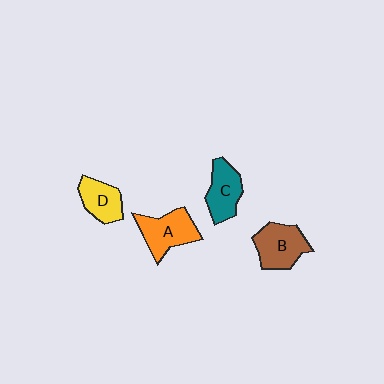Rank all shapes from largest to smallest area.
From largest to smallest: A (orange), B (brown), C (teal), D (yellow).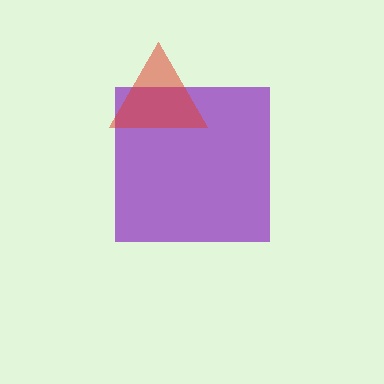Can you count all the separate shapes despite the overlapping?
Yes, there are 2 separate shapes.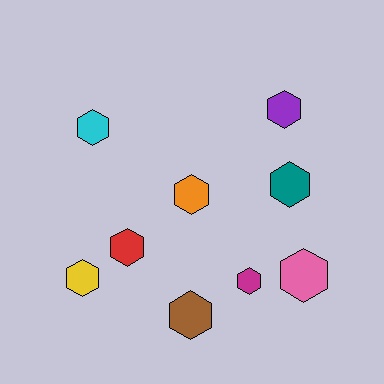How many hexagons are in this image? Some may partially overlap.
There are 9 hexagons.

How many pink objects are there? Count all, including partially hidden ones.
There is 1 pink object.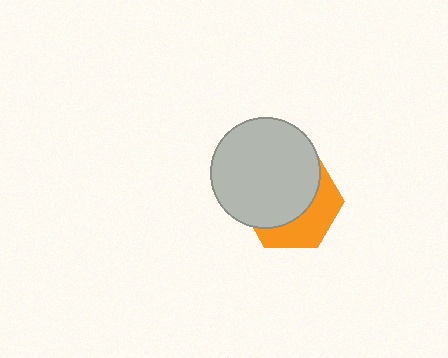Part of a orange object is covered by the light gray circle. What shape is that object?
It is a hexagon.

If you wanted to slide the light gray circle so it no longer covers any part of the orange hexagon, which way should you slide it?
Slide it toward the upper-left — that is the most direct way to separate the two shapes.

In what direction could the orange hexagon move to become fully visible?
The orange hexagon could move toward the lower-right. That would shift it out from behind the light gray circle entirely.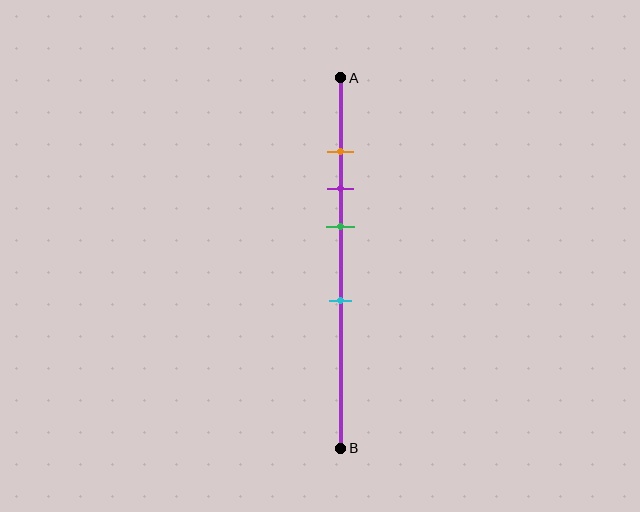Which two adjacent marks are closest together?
The orange and purple marks are the closest adjacent pair.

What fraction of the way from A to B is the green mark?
The green mark is approximately 40% (0.4) of the way from A to B.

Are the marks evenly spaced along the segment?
No, the marks are not evenly spaced.